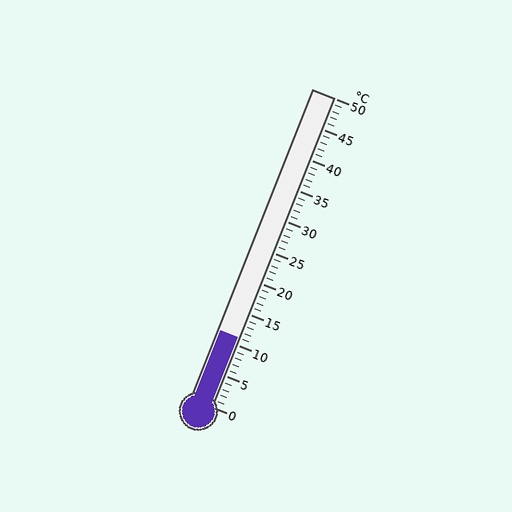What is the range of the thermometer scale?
The thermometer scale ranges from 0°C to 50°C.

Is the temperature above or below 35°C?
The temperature is below 35°C.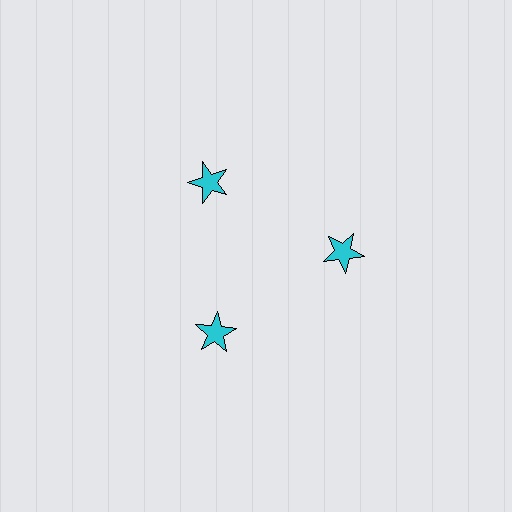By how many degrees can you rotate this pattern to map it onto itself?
The pattern maps onto itself every 120 degrees of rotation.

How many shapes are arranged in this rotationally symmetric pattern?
There are 3 shapes, arranged in 3 groups of 1.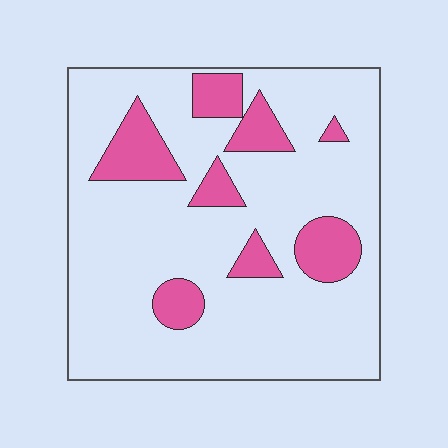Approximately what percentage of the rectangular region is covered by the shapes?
Approximately 20%.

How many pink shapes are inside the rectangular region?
8.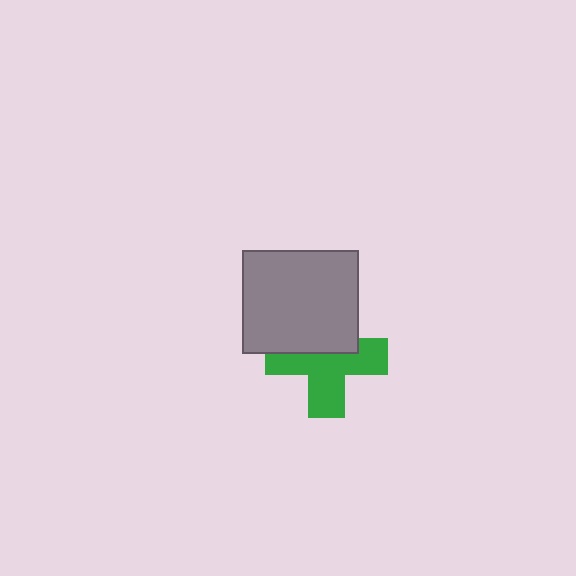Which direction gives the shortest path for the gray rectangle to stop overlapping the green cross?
Moving up gives the shortest separation.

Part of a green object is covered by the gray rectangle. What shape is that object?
It is a cross.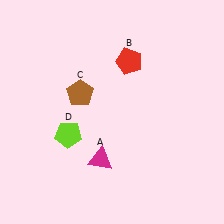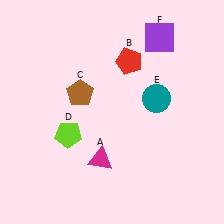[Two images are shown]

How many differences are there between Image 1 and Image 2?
There are 2 differences between the two images.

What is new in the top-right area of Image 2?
A teal circle (E) was added in the top-right area of Image 2.